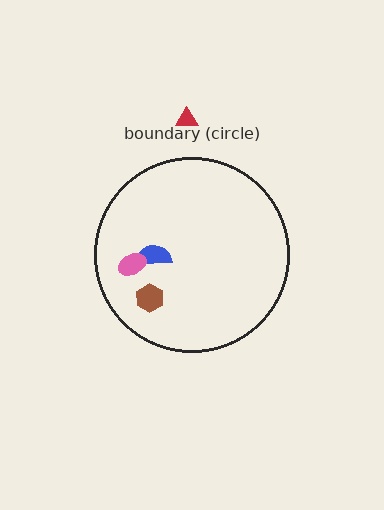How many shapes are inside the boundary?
3 inside, 1 outside.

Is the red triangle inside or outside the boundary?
Outside.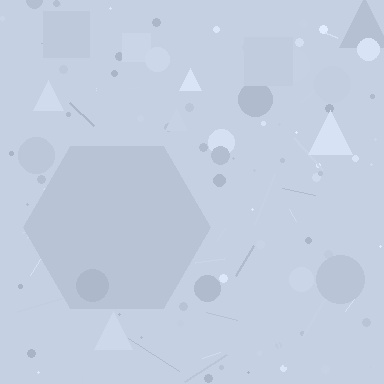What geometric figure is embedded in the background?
A hexagon is embedded in the background.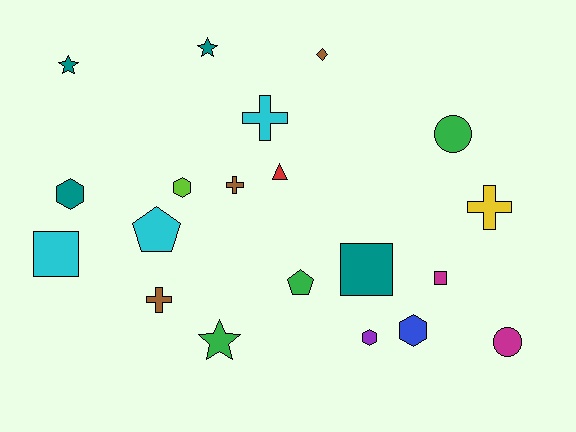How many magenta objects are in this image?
There are 2 magenta objects.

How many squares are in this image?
There are 3 squares.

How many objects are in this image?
There are 20 objects.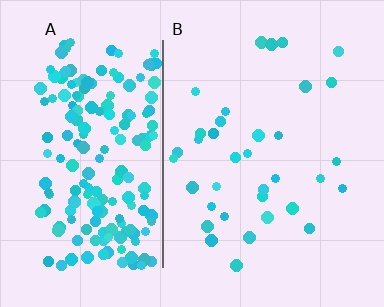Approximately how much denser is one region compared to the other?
Approximately 5.6× — region A over region B.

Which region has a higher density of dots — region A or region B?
A (the left).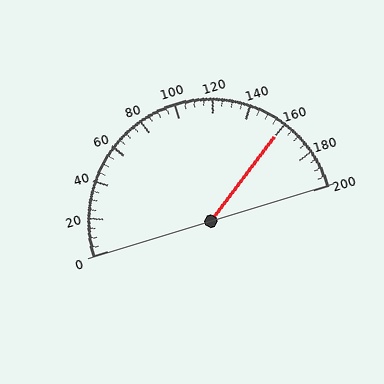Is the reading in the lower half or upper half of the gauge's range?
The reading is in the upper half of the range (0 to 200).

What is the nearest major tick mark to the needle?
The nearest major tick mark is 160.